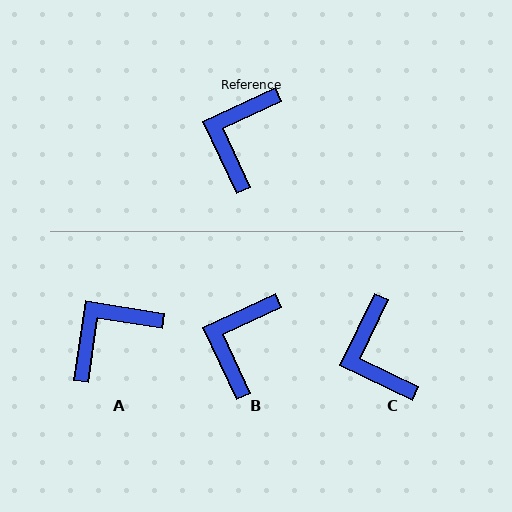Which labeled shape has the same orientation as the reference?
B.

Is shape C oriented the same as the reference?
No, it is off by about 39 degrees.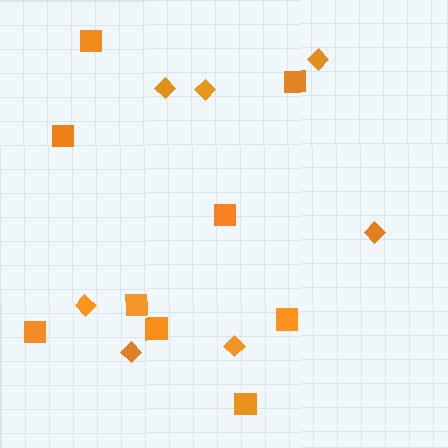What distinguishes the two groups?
There are 2 groups: one group of squares (9) and one group of diamonds (7).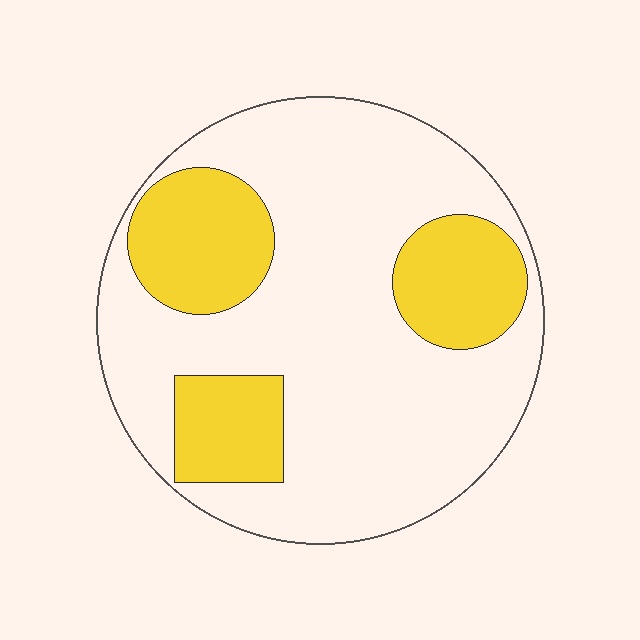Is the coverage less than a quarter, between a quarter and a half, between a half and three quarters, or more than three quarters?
Between a quarter and a half.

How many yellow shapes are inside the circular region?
3.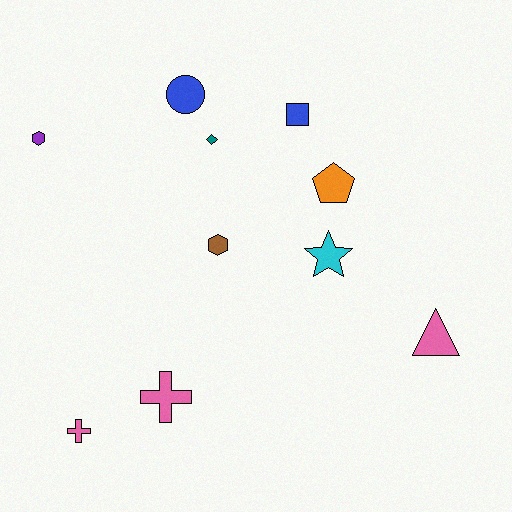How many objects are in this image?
There are 10 objects.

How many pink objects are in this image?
There are 3 pink objects.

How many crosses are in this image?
There are 2 crosses.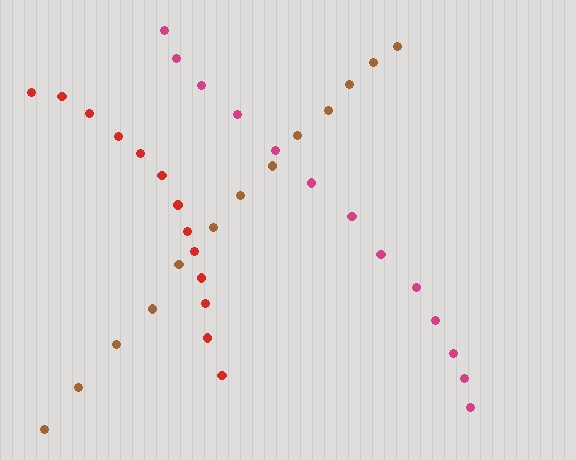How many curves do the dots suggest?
There are 3 distinct paths.